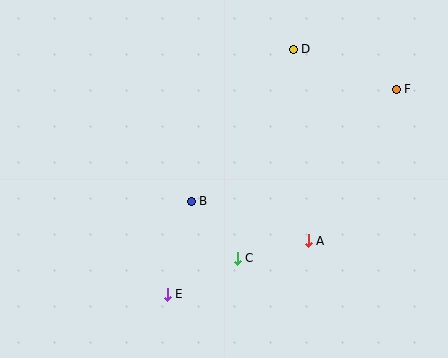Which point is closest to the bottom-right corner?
Point A is closest to the bottom-right corner.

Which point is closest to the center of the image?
Point B at (191, 201) is closest to the center.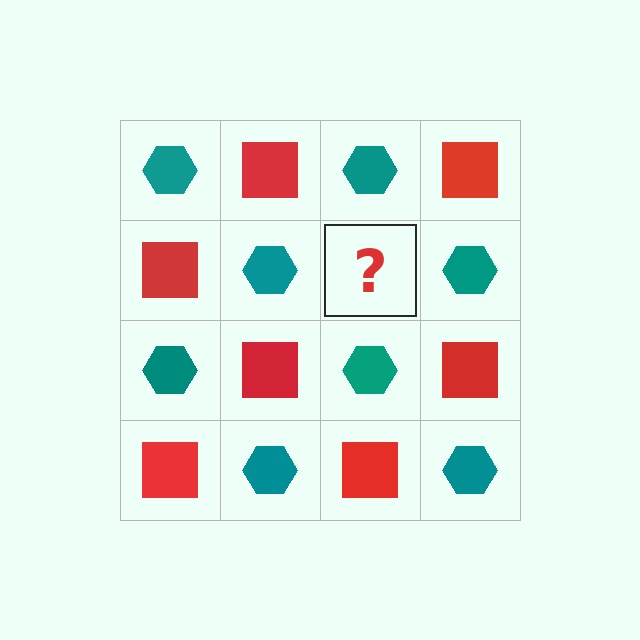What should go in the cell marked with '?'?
The missing cell should contain a red square.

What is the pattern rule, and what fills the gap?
The rule is that it alternates teal hexagon and red square in a checkerboard pattern. The gap should be filled with a red square.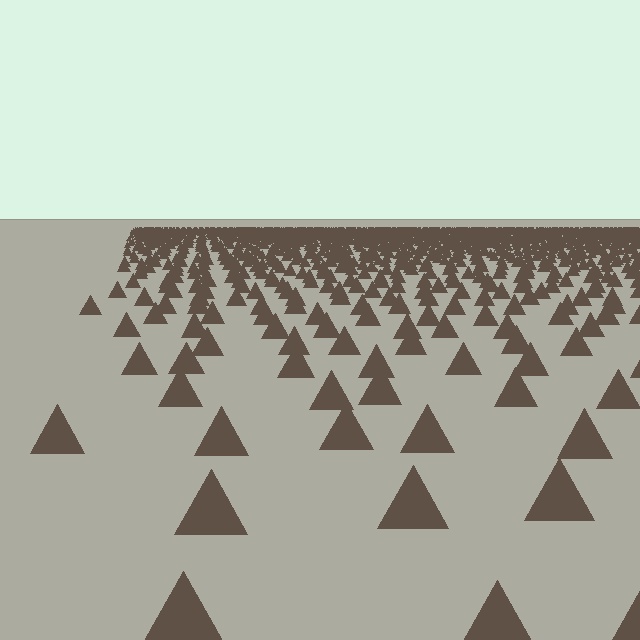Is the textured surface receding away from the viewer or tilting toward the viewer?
The surface is receding away from the viewer. Texture elements get smaller and denser toward the top.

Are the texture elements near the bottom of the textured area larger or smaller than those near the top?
Larger. Near the bottom, elements are closer to the viewer and appear at a bigger on-screen size.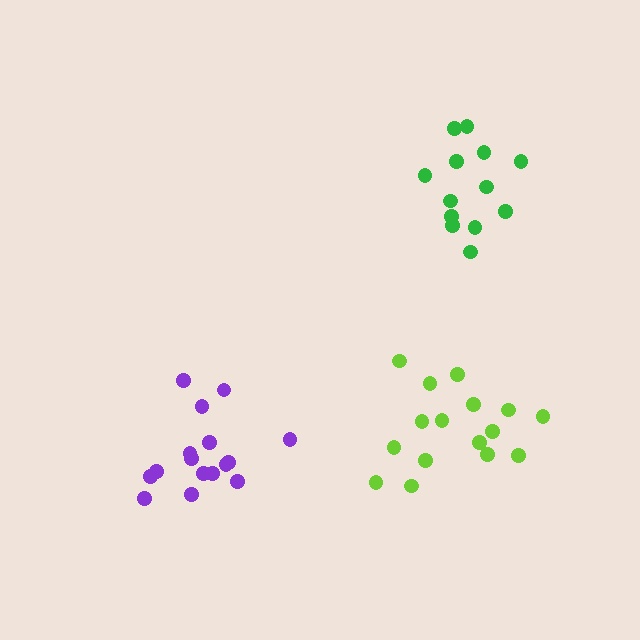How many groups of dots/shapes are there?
There are 3 groups.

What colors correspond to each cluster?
The clusters are colored: lime, purple, green.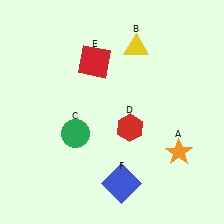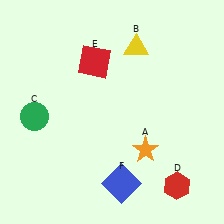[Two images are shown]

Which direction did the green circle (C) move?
The green circle (C) moved left.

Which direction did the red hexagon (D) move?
The red hexagon (D) moved down.